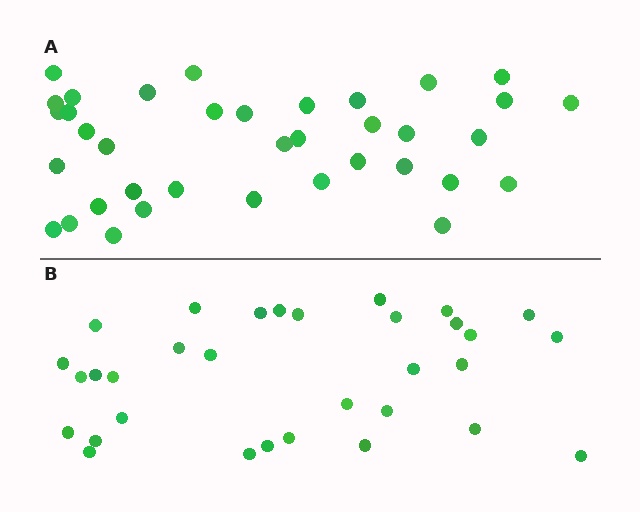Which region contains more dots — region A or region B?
Region A (the top region) has more dots.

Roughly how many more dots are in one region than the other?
Region A has about 5 more dots than region B.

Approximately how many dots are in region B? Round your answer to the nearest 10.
About 30 dots. (The exact count is 32, which rounds to 30.)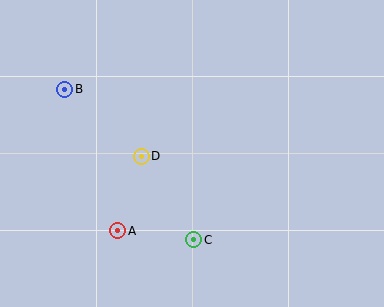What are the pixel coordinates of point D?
Point D is at (141, 156).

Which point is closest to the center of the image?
Point D at (141, 156) is closest to the center.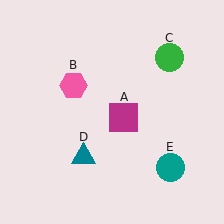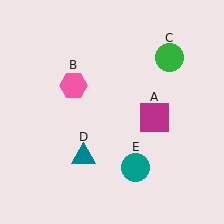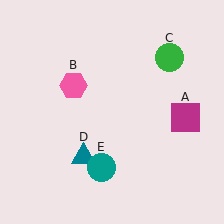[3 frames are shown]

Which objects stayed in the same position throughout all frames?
Pink hexagon (object B) and green circle (object C) and teal triangle (object D) remained stationary.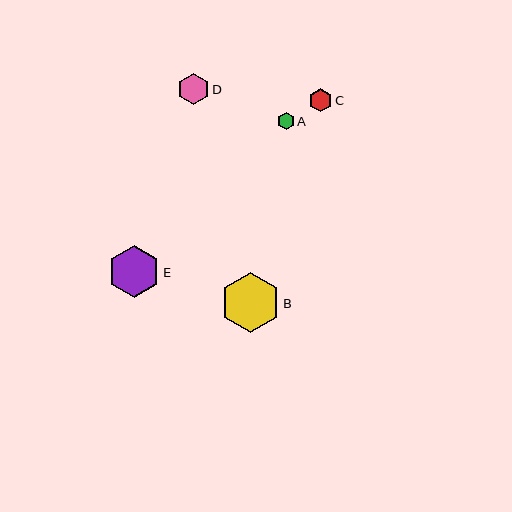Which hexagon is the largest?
Hexagon B is the largest with a size of approximately 60 pixels.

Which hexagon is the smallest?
Hexagon A is the smallest with a size of approximately 17 pixels.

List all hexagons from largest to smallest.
From largest to smallest: B, E, D, C, A.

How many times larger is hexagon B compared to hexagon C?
Hexagon B is approximately 2.6 times the size of hexagon C.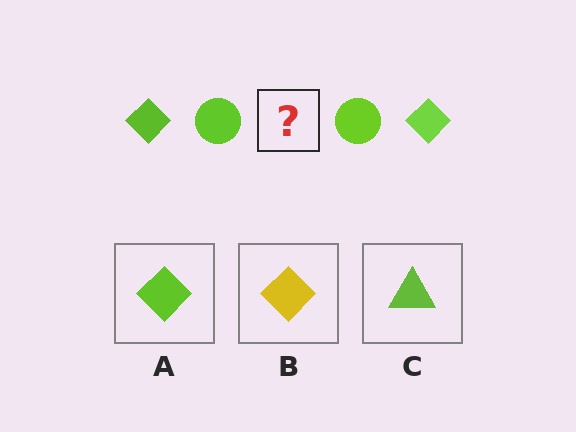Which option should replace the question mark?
Option A.